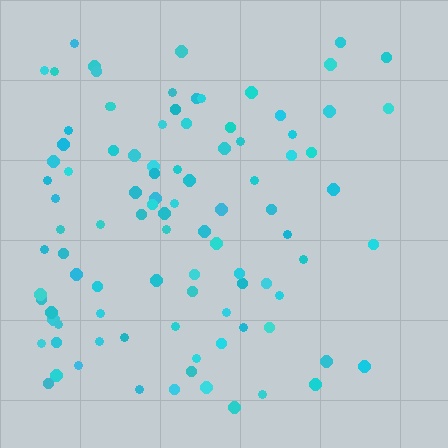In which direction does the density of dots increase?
From right to left, with the left side densest.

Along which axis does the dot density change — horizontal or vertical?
Horizontal.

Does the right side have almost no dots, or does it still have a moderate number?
Still a moderate number, just noticeably fewer than the left.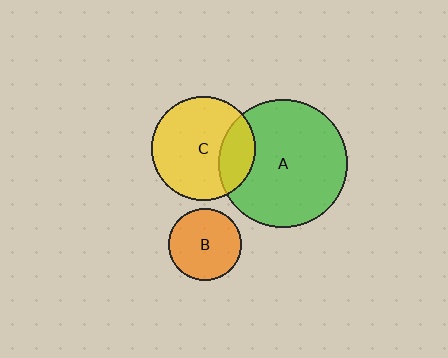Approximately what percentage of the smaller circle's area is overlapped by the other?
Approximately 25%.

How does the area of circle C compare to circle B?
Approximately 2.1 times.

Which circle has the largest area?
Circle A (green).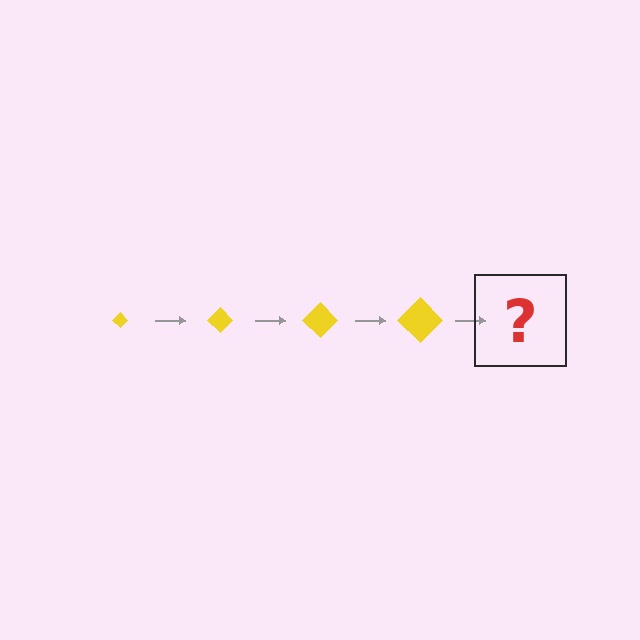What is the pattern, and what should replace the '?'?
The pattern is that the diamond gets progressively larger each step. The '?' should be a yellow diamond, larger than the previous one.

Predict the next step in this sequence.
The next step is a yellow diamond, larger than the previous one.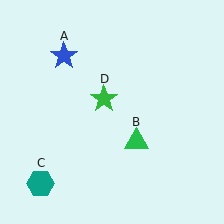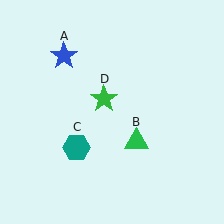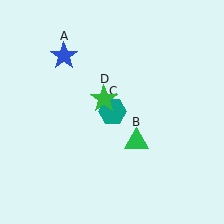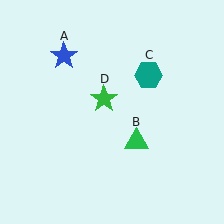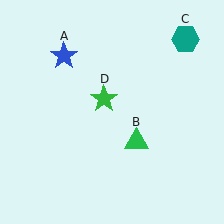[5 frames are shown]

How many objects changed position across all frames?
1 object changed position: teal hexagon (object C).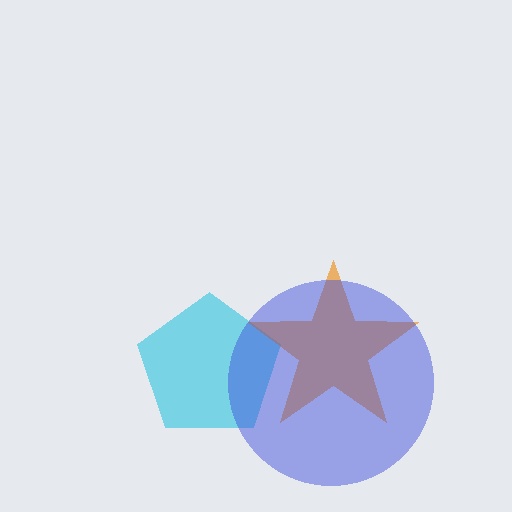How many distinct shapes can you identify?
There are 3 distinct shapes: a cyan pentagon, an orange star, a blue circle.